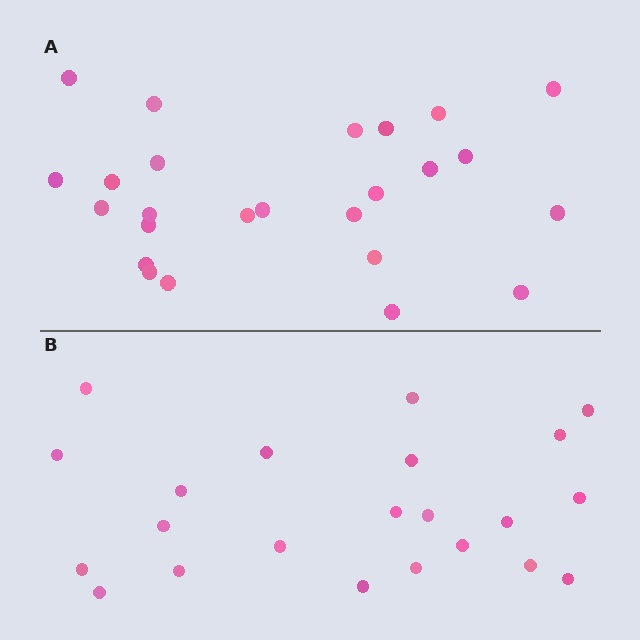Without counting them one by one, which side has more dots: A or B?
Region A (the top region) has more dots.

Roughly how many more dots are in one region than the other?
Region A has just a few more — roughly 2 or 3 more dots than region B.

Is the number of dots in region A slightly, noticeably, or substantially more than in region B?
Region A has only slightly more — the two regions are fairly close. The ratio is roughly 1.1 to 1.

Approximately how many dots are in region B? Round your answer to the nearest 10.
About 20 dots. (The exact count is 22, which rounds to 20.)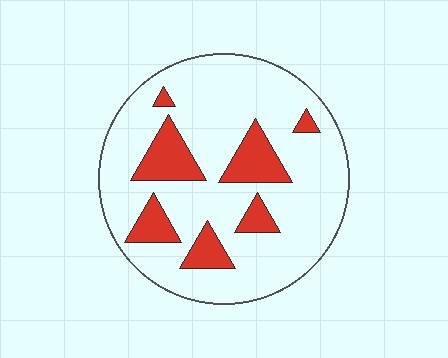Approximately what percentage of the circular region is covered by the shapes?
Approximately 20%.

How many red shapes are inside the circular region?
7.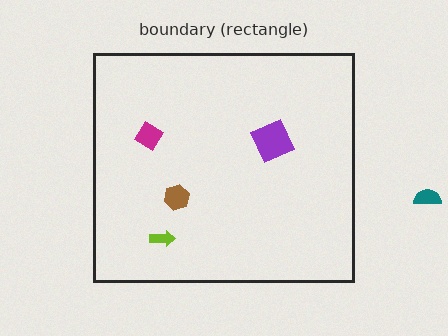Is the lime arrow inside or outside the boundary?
Inside.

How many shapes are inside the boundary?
4 inside, 1 outside.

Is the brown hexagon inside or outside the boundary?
Inside.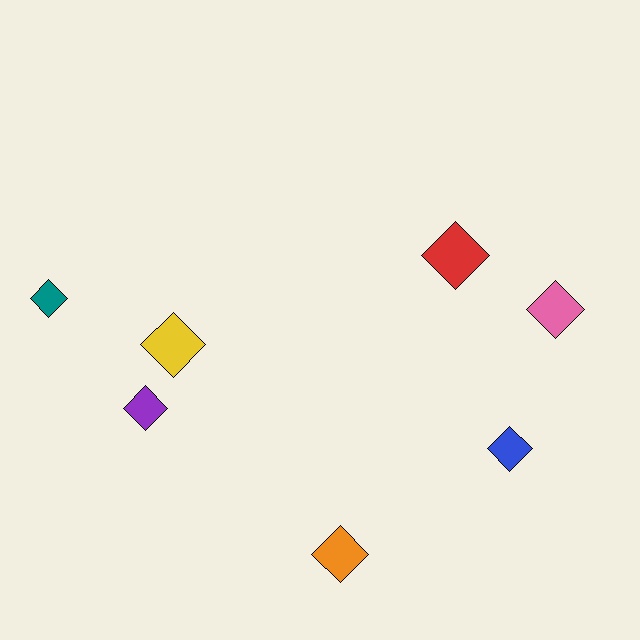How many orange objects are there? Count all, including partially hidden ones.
There is 1 orange object.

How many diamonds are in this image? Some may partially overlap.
There are 7 diamonds.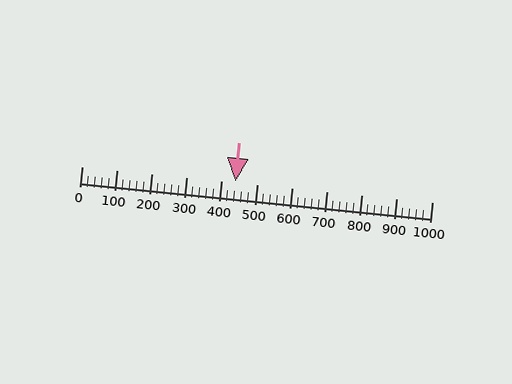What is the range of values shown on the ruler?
The ruler shows values from 0 to 1000.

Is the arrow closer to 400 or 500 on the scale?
The arrow is closer to 400.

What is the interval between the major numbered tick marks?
The major tick marks are spaced 100 units apart.